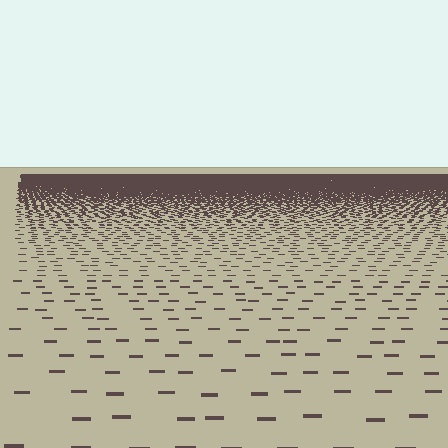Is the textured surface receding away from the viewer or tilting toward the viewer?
The surface is receding away from the viewer. Texture elements get smaller and denser toward the top.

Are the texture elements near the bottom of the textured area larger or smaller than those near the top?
Larger. Near the bottom, elements are closer to the viewer and appear at a bigger on-screen size.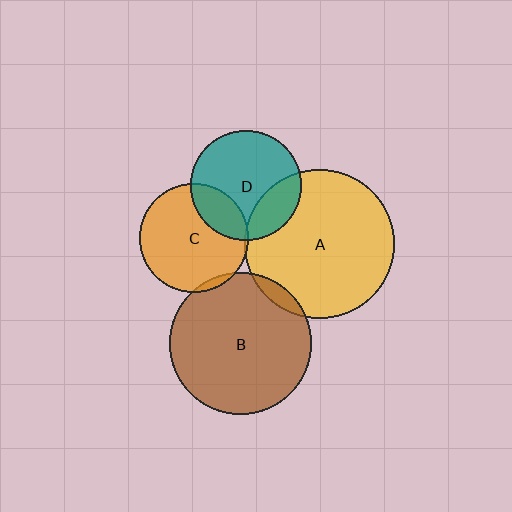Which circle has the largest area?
Circle A (yellow).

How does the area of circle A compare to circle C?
Approximately 1.9 times.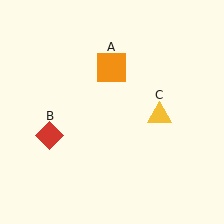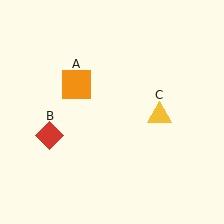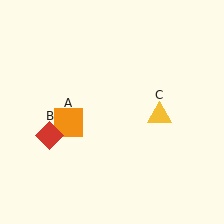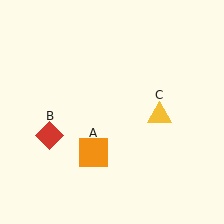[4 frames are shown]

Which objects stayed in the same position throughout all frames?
Red diamond (object B) and yellow triangle (object C) remained stationary.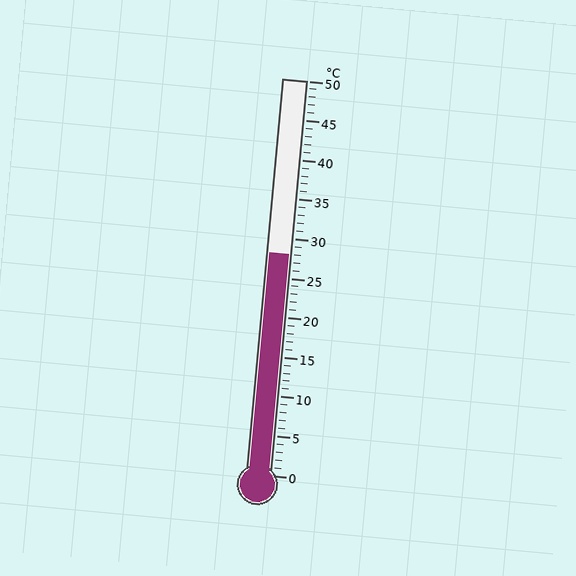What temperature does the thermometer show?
The thermometer shows approximately 28°C.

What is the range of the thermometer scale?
The thermometer scale ranges from 0°C to 50°C.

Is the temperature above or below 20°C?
The temperature is above 20°C.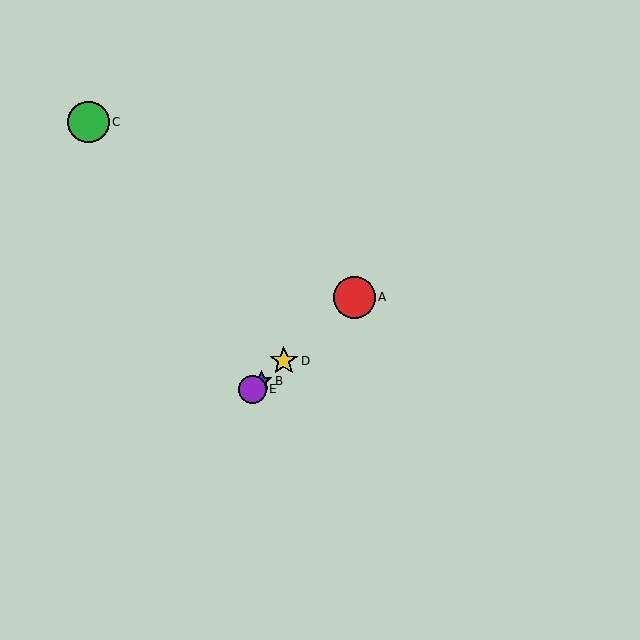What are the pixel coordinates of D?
Object D is at (284, 361).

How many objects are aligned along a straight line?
4 objects (A, B, D, E) are aligned along a straight line.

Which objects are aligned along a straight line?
Objects A, B, D, E are aligned along a straight line.